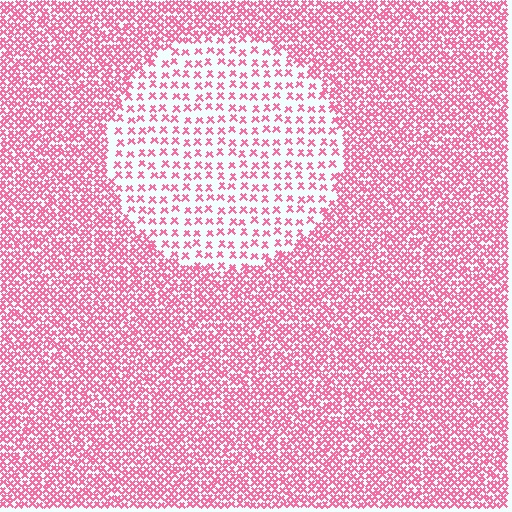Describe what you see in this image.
The image contains small pink elements arranged at two different densities. A circle-shaped region is visible where the elements are less densely packed than the surrounding area.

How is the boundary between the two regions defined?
The boundary is defined by a change in element density (approximately 2.5x ratio). All elements are the same color, size, and shape.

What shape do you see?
I see a circle.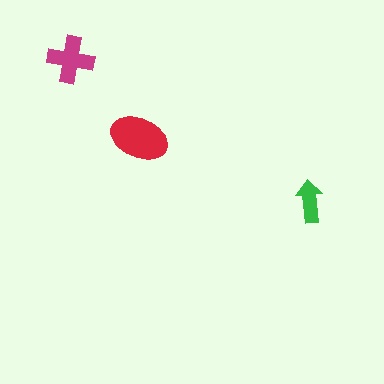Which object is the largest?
The red ellipse.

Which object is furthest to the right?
The green arrow is rightmost.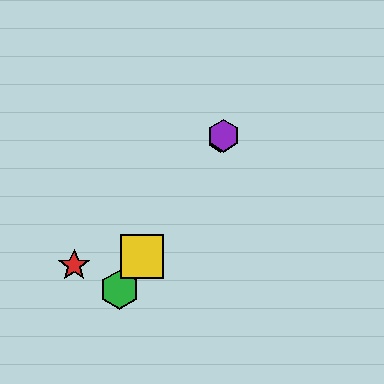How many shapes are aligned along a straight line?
4 shapes (the blue hexagon, the green hexagon, the yellow square, the purple hexagon) are aligned along a straight line.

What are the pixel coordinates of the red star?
The red star is at (74, 266).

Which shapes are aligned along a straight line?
The blue hexagon, the green hexagon, the yellow square, the purple hexagon are aligned along a straight line.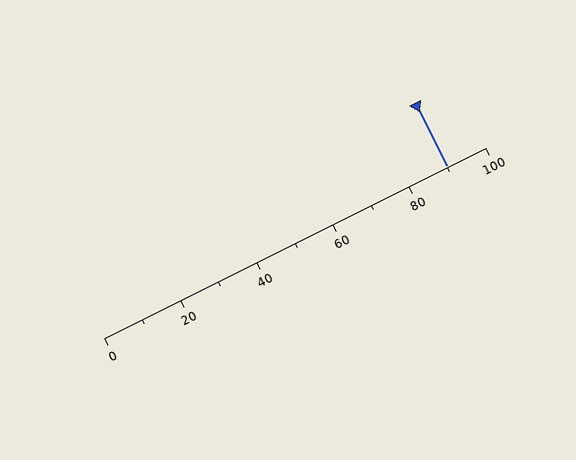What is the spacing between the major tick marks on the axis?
The major ticks are spaced 20 apart.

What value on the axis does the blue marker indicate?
The marker indicates approximately 90.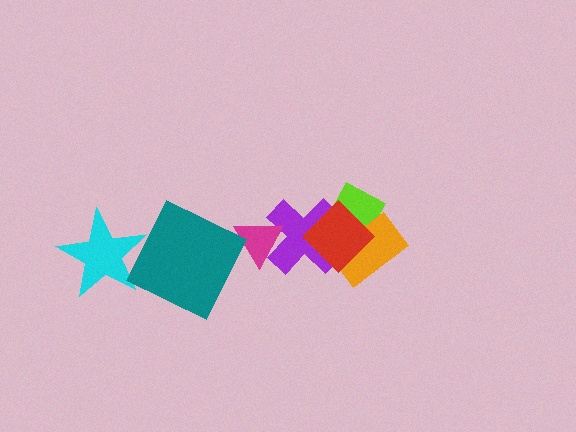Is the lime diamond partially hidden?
Yes, it is partially covered by another shape.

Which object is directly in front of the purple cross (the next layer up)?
The magenta triangle is directly in front of the purple cross.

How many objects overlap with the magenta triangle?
1 object overlaps with the magenta triangle.